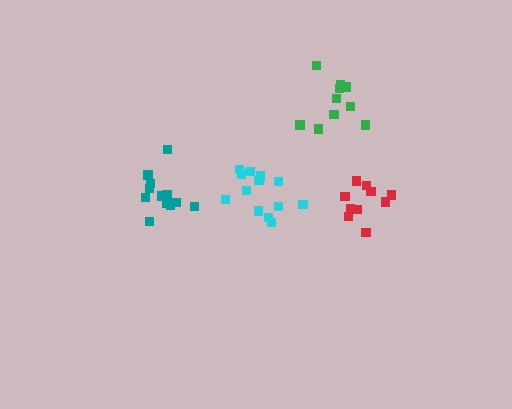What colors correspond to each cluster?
The clusters are colored: green, red, cyan, teal.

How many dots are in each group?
Group 1: 10 dots, Group 2: 10 dots, Group 3: 13 dots, Group 4: 14 dots (47 total).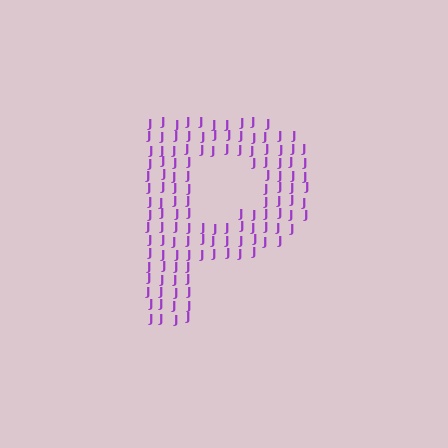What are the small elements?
The small elements are letter J's.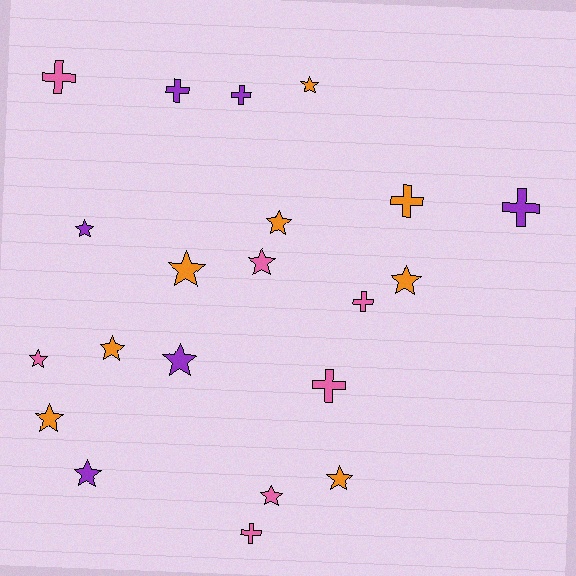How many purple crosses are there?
There are 3 purple crosses.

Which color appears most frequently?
Orange, with 8 objects.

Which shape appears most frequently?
Star, with 13 objects.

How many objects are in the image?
There are 21 objects.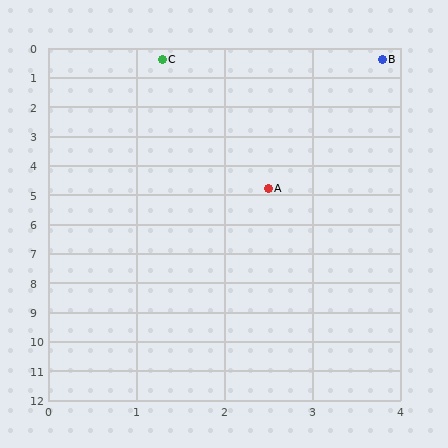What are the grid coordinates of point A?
Point A is at approximately (2.5, 4.8).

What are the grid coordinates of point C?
Point C is at approximately (1.3, 0.4).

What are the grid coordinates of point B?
Point B is at approximately (3.8, 0.4).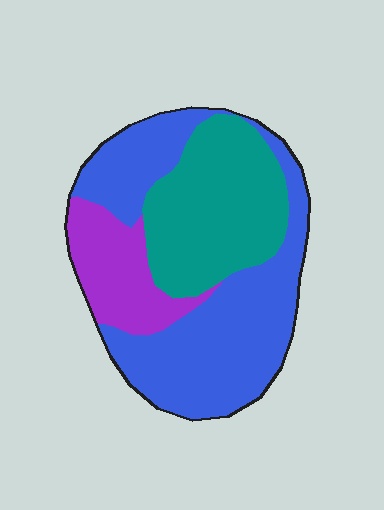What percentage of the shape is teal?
Teal covers around 30% of the shape.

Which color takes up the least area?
Purple, at roughly 15%.